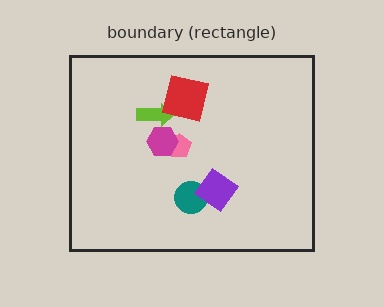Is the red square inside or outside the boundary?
Inside.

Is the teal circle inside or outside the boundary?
Inside.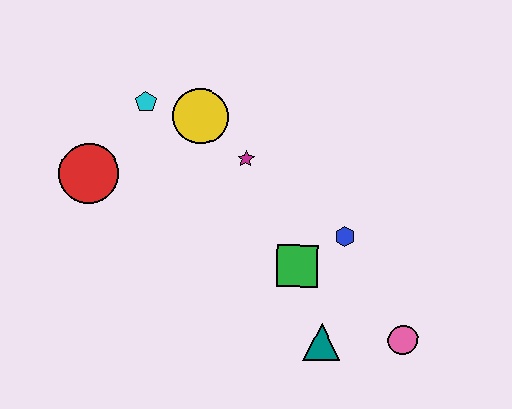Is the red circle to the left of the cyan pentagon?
Yes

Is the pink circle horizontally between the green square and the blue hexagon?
No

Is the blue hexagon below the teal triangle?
No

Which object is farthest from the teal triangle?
The cyan pentagon is farthest from the teal triangle.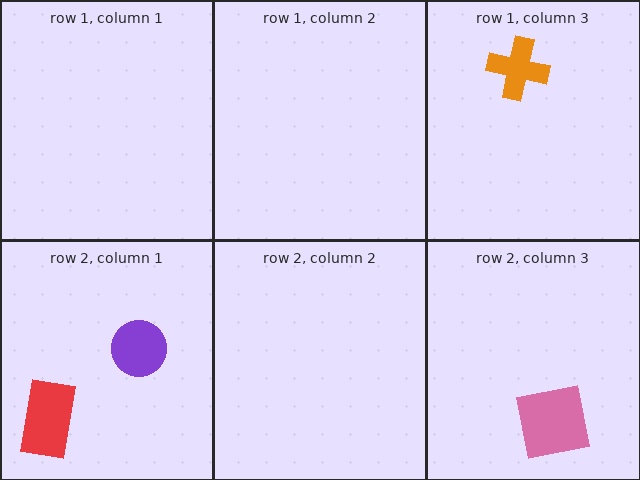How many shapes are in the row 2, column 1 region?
2.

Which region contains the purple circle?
The row 2, column 1 region.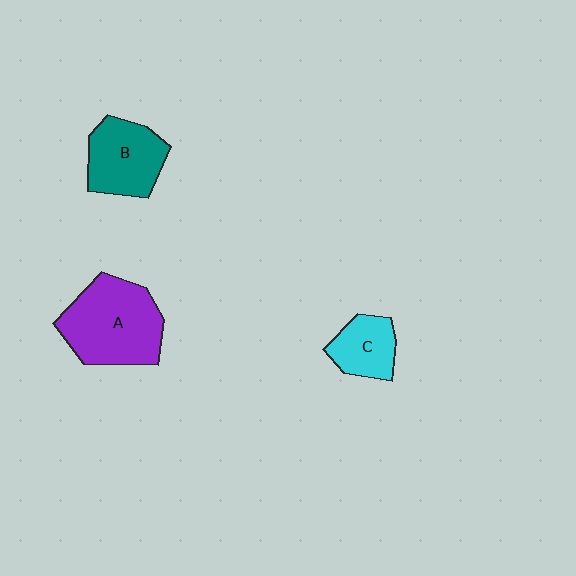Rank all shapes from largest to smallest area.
From largest to smallest: A (purple), B (teal), C (cyan).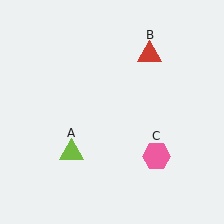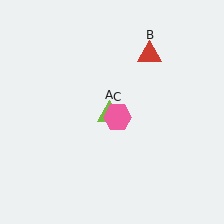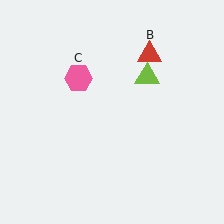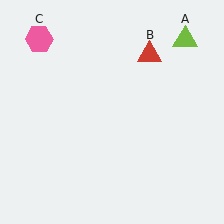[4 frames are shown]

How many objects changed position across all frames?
2 objects changed position: lime triangle (object A), pink hexagon (object C).